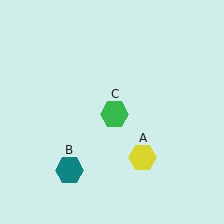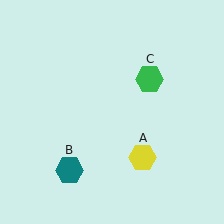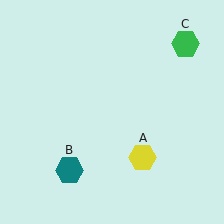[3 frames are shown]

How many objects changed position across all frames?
1 object changed position: green hexagon (object C).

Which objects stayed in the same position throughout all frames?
Yellow hexagon (object A) and teal hexagon (object B) remained stationary.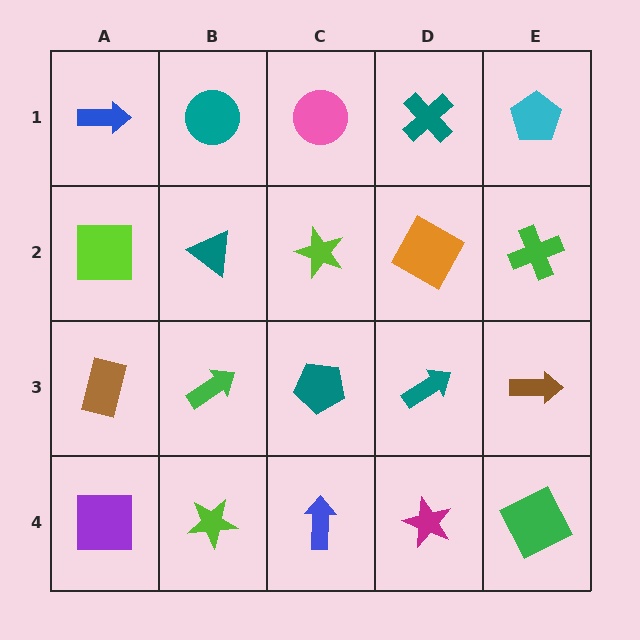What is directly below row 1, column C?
A lime star.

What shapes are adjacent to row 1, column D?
An orange square (row 2, column D), a pink circle (row 1, column C), a cyan pentagon (row 1, column E).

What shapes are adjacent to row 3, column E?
A green cross (row 2, column E), a green square (row 4, column E), a teal arrow (row 3, column D).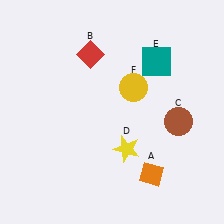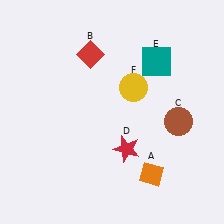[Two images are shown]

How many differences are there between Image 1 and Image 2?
There is 1 difference between the two images.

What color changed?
The star (D) changed from yellow in Image 1 to red in Image 2.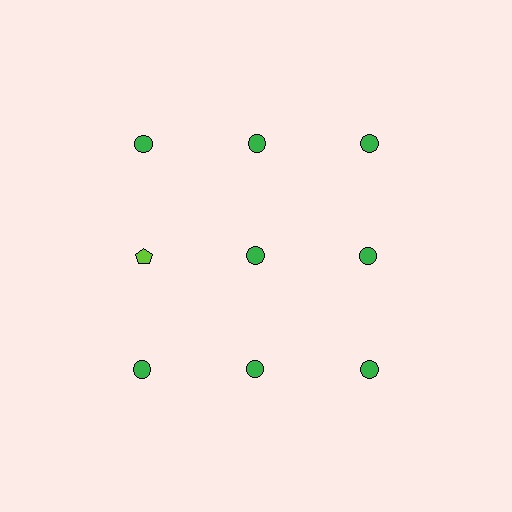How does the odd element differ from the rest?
It differs in both color (lime instead of green) and shape (pentagon instead of circle).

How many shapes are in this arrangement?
There are 9 shapes arranged in a grid pattern.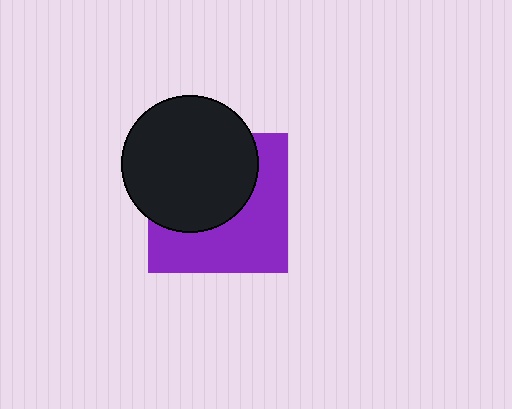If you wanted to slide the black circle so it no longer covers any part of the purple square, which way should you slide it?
Slide it toward the upper-left — that is the most direct way to separate the two shapes.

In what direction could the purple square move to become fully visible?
The purple square could move toward the lower-right. That would shift it out from behind the black circle entirely.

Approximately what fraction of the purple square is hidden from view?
Roughly 50% of the purple square is hidden behind the black circle.